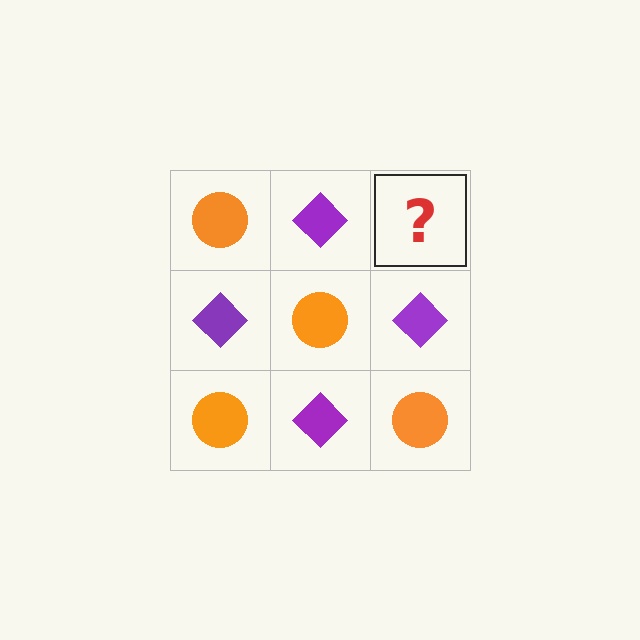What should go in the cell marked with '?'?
The missing cell should contain an orange circle.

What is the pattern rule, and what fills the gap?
The rule is that it alternates orange circle and purple diamond in a checkerboard pattern. The gap should be filled with an orange circle.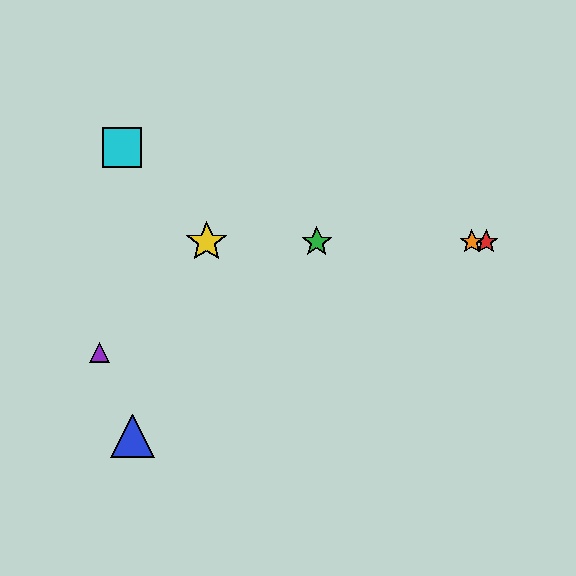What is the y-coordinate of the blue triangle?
The blue triangle is at y≈436.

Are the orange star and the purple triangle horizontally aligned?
No, the orange star is at y≈242 and the purple triangle is at y≈353.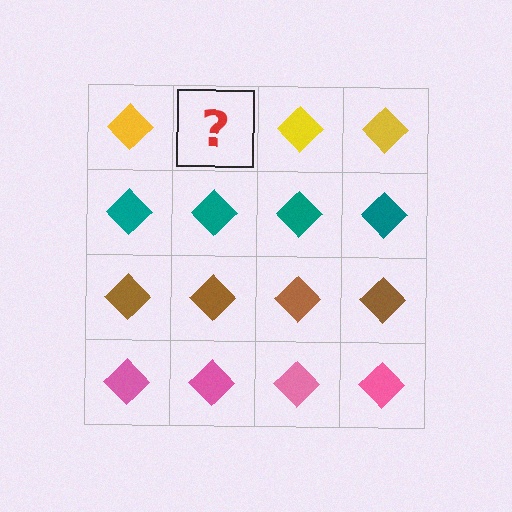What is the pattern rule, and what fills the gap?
The rule is that each row has a consistent color. The gap should be filled with a yellow diamond.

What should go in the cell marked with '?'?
The missing cell should contain a yellow diamond.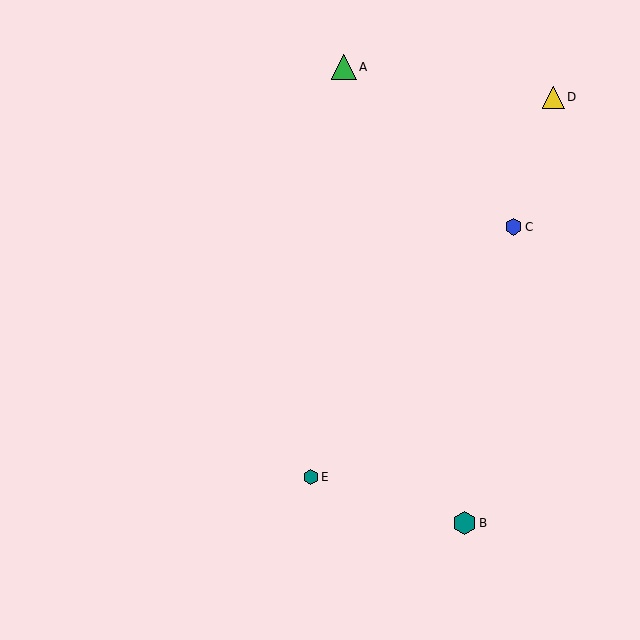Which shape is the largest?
The green triangle (labeled A) is the largest.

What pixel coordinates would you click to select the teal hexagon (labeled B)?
Click at (465, 523) to select the teal hexagon B.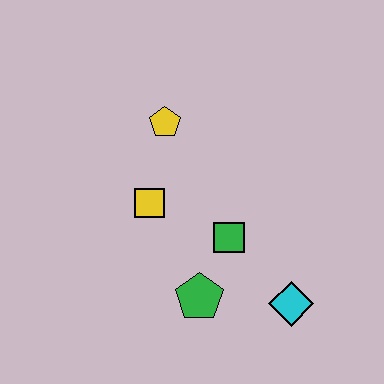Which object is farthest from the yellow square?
The cyan diamond is farthest from the yellow square.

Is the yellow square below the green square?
No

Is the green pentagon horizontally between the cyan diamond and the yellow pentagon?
Yes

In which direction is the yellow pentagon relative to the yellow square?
The yellow pentagon is above the yellow square.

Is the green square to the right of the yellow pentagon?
Yes